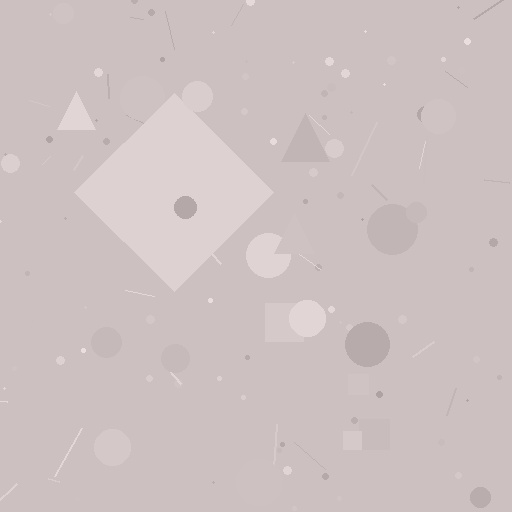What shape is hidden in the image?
A diamond is hidden in the image.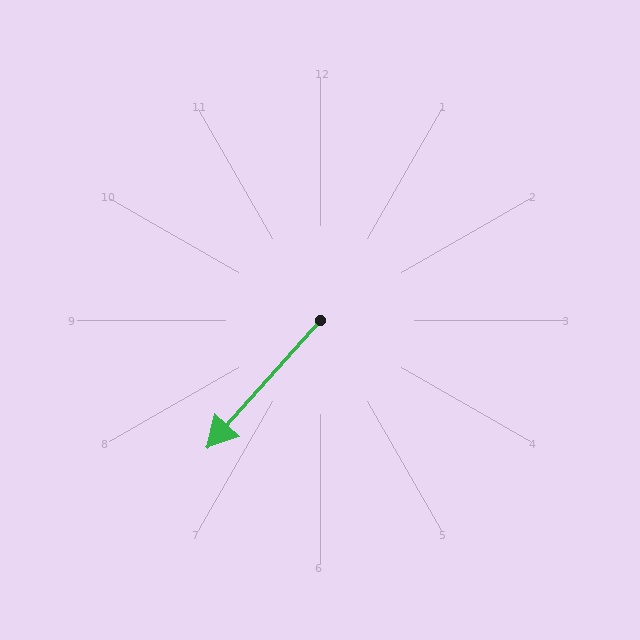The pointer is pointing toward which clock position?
Roughly 7 o'clock.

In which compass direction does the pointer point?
Southwest.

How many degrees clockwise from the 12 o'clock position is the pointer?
Approximately 222 degrees.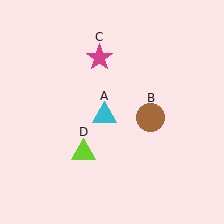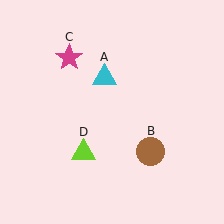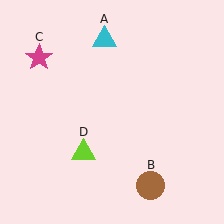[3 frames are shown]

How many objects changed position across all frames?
3 objects changed position: cyan triangle (object A), brown circle (object B), magenta star (object C).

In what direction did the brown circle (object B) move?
The brown circle (object B) moved down.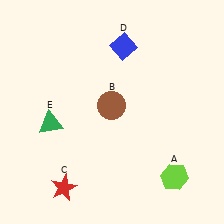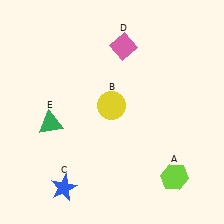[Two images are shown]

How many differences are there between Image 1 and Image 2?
There are 3 differences between the two images.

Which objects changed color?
B changed from brown to yellow. C changed from red to blue. D changed from blue to pink.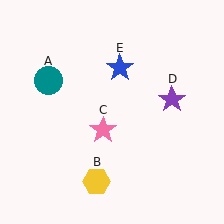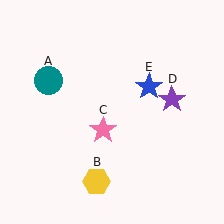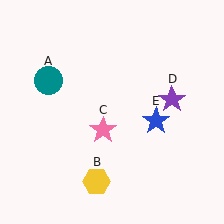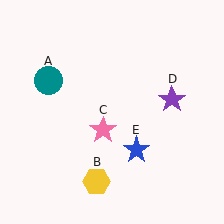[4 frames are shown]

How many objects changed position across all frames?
1 object changed position: blue star (object E).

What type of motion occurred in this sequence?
The blue star (object E) rotated clockwise around the center of the scene.